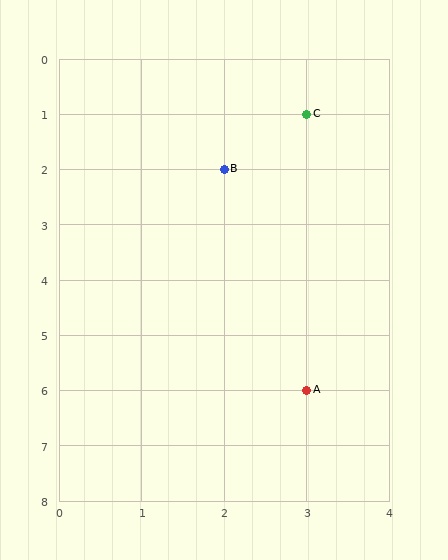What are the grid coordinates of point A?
Point A is at grid coordinates (3, 6).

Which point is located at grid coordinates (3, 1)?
Point C is at (3, 1).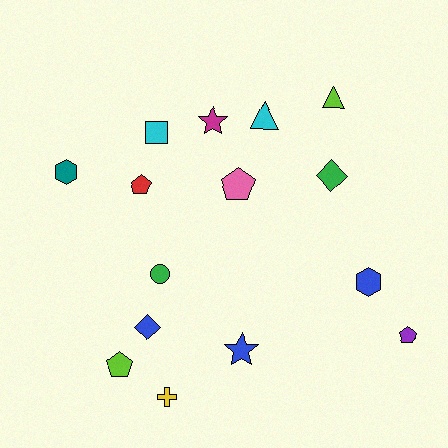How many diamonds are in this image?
There are 2 diamonds.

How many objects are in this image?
There are 15 objects.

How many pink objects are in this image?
There is 1 pink object.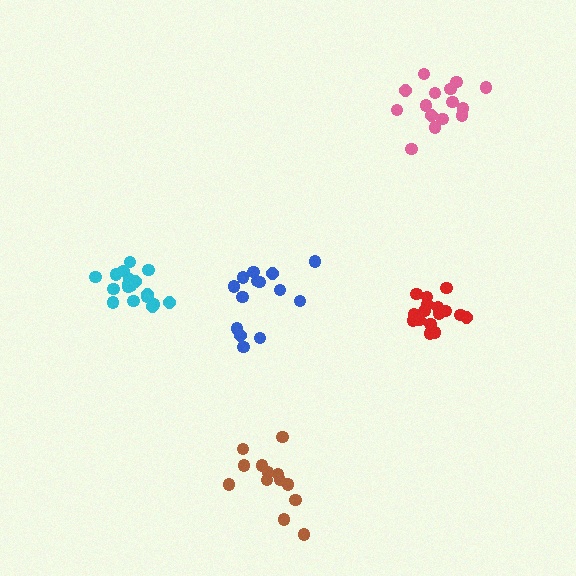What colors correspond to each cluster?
The clusters are colored: blue, red, pink, brown, cyan.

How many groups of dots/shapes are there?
There are 5 groups.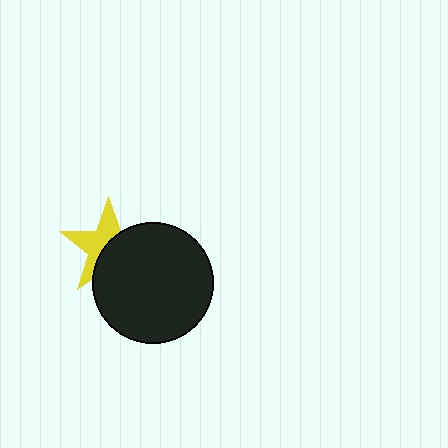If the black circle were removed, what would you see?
You would see the complete yellow star.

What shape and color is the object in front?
The object in front is a black circle.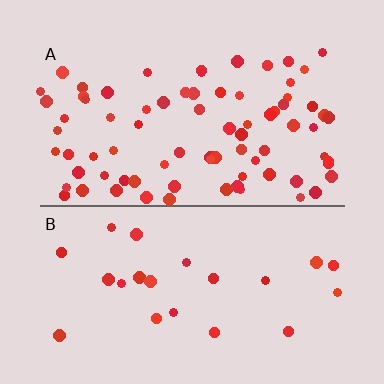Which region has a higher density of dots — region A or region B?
A (the top).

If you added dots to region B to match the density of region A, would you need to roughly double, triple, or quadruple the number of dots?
Approximately triple.